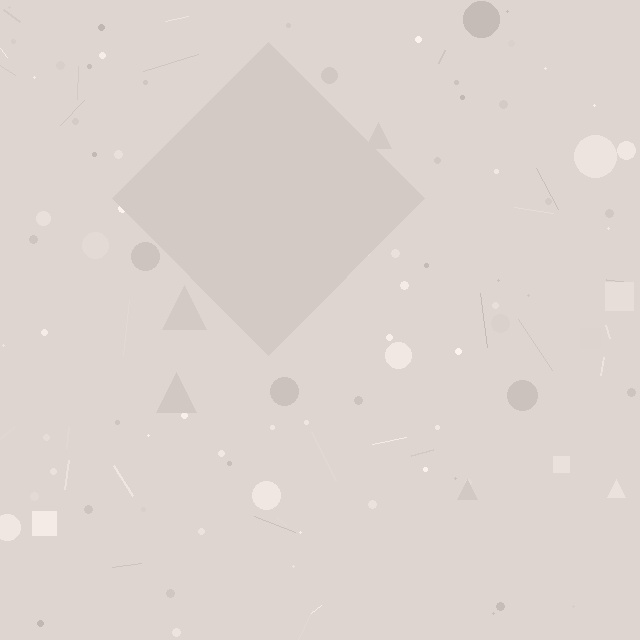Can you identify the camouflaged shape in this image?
The camouflaged shape is a diamond.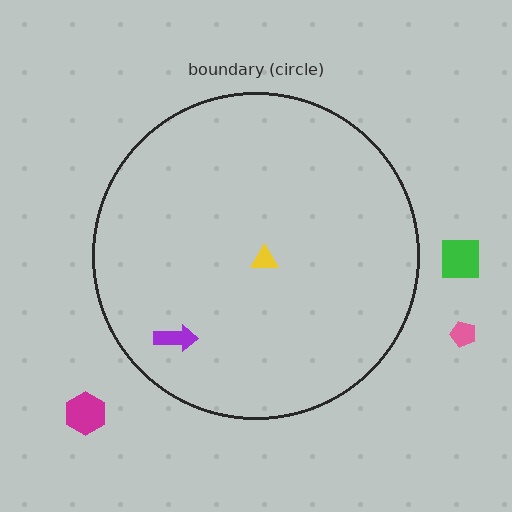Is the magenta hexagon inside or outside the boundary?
Outside.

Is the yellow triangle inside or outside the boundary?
Inside.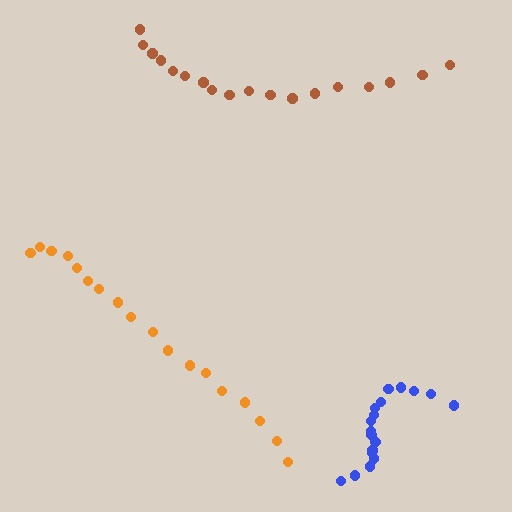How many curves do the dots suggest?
There are 3 distinct paths.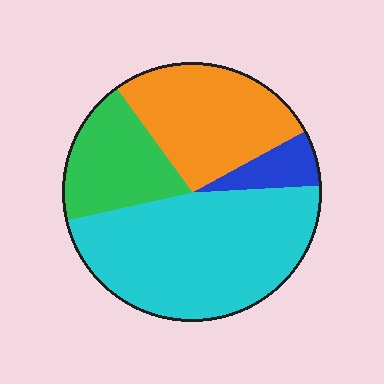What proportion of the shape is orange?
Orange takes up between a sixth and a third of the shape.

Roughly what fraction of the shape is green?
Green covers 19% of the shape.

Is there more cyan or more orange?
Cyan.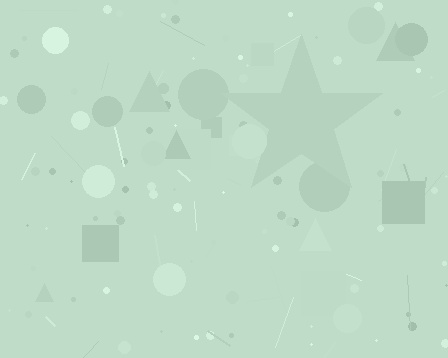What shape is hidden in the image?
A star is hidden in the image.